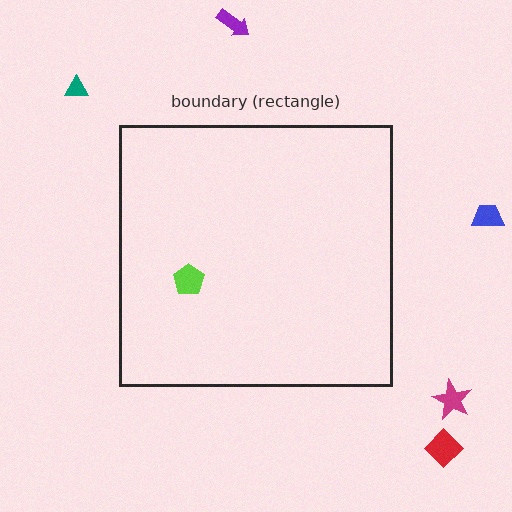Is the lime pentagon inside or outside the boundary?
Inside.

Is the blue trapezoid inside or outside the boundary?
Outside.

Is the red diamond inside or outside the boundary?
Outside.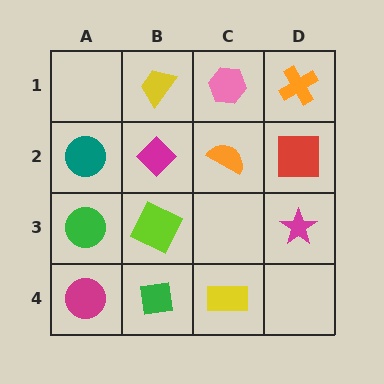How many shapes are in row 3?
3 shapes.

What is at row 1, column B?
A yellow trapezoid.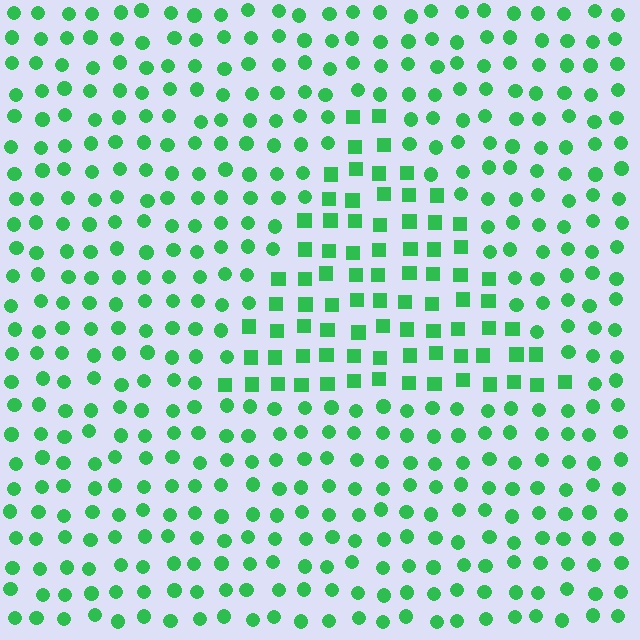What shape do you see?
I see a triangle.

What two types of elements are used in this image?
The image uses squares inside the triangle region and circles outside it.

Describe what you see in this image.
The image is filled with small green elements arranged in a uniform grid. A triangle-shaped region contains squares, while the surrounding area contains circles. The boundary is defined purely by the change in element shape.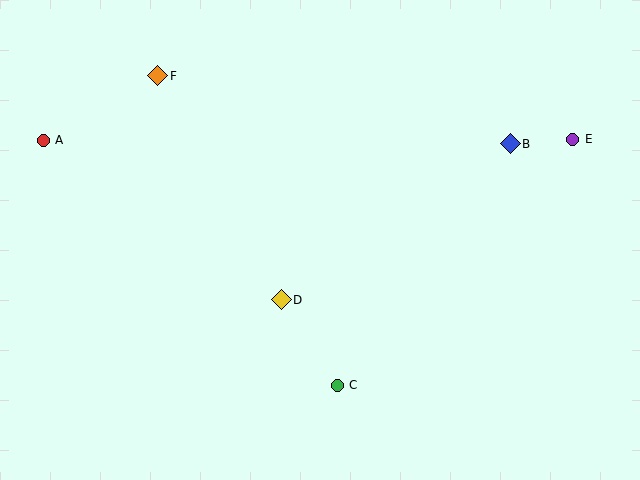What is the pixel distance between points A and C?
The distance between A and C is 383 pixels.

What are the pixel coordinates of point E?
Point E is at (573, 139).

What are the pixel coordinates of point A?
Point A is at (43, 141).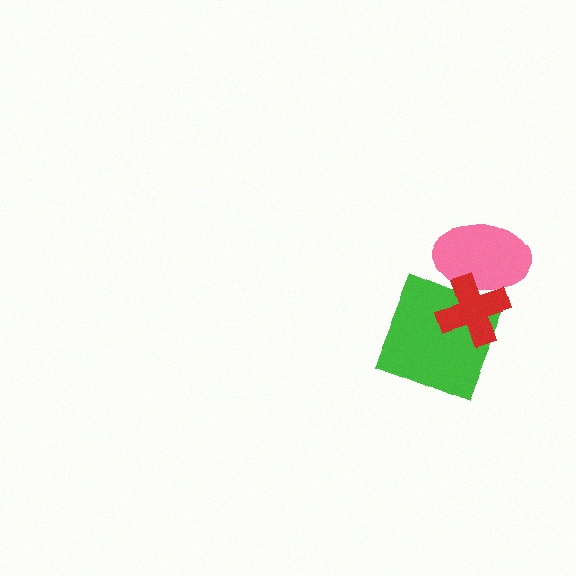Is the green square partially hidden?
Yes, it is partially covered by another shape.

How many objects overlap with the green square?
1 object overlaps with the green square.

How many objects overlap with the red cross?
2 objects overlap with the red cross.